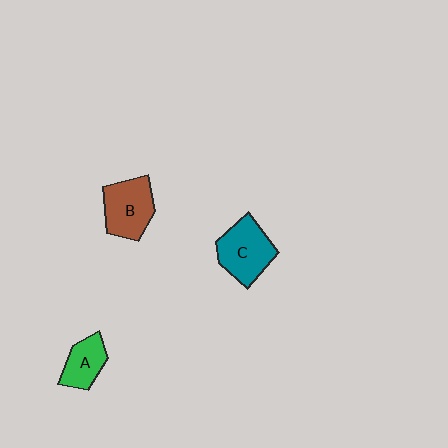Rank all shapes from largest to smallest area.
From largest to smallest: C (teal), B (brown), A (green).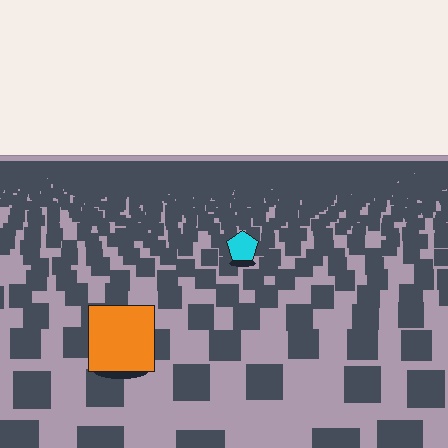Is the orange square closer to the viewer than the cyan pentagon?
Yes. The orange square is closer — you can tell from the texture gradient: the ground texture is coarser near it.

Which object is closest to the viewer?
The orange square is closest. The texture marks near it are larger and more spread out.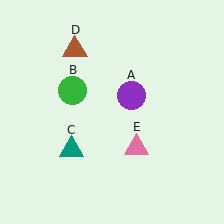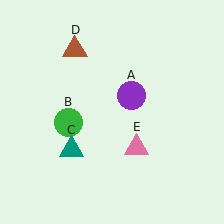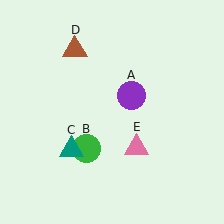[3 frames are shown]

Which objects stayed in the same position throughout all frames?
Purple circle (object A) and teal triangle (object C) and brown triangle (object D) and pink triangle (object E) remained stationary.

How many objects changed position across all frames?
1 object changed position: green circle (object B).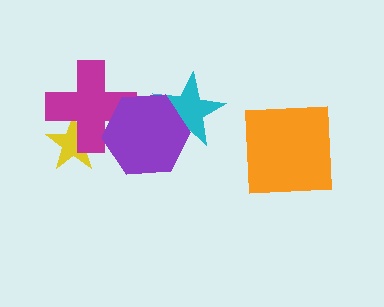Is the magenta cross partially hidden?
Yes, it is partially covered by another shape.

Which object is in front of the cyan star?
The purple hexagon is in front of the cyan star.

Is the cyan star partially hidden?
Yes, it is partially covered by another shape.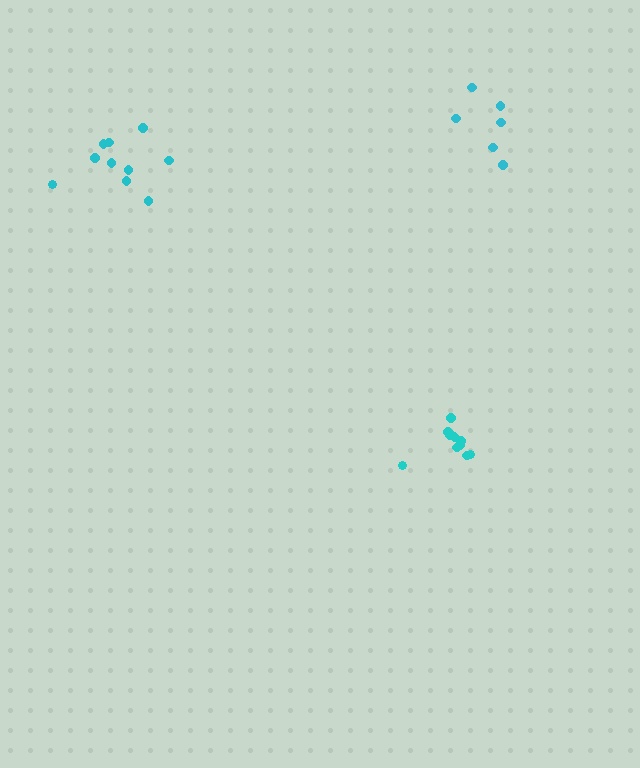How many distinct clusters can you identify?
There are 3 distinct clusters.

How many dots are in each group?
Group 1: 11 dots, Group 2: 10 dots, Group 3: 6 dots (27 total).